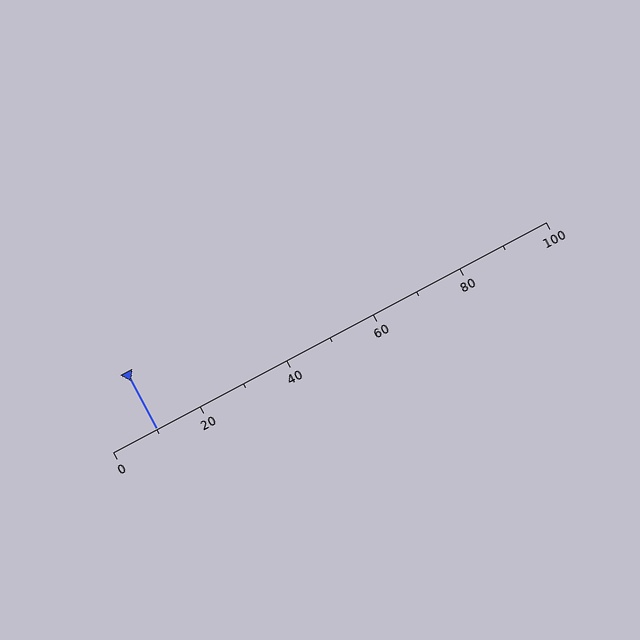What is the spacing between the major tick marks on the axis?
The major ticks are spaced 20 apart.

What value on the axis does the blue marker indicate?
The marker indicates approximately 10.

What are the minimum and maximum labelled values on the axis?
The axis runs from 0 to 100.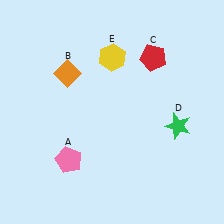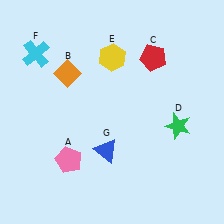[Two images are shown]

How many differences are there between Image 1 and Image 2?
There are 2 differences between the two images.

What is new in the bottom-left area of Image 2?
A blue triangle (G) was added in the bottom-left area of Image 2.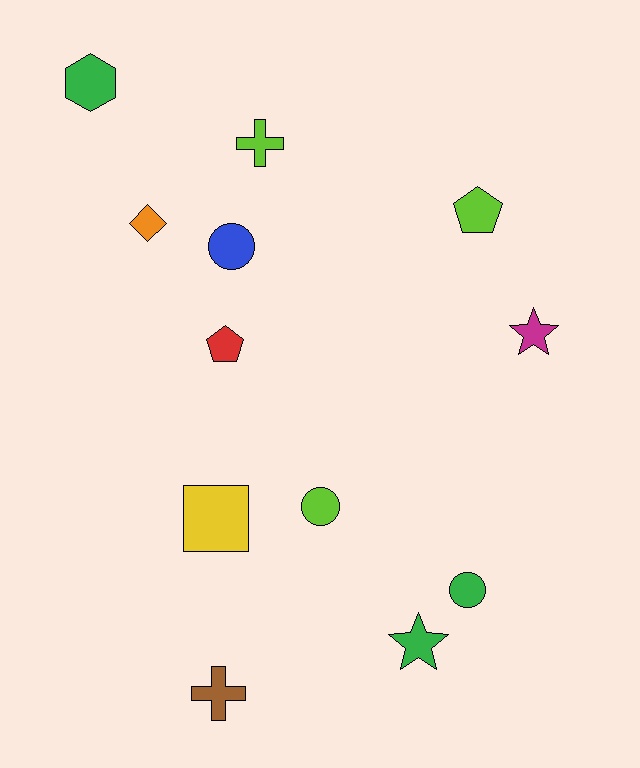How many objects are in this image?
There are 12 objects.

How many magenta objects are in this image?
There is 1 magenta object.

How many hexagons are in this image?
There is 1 hexagon.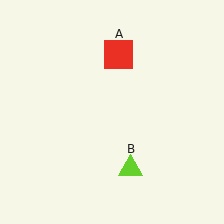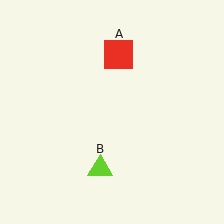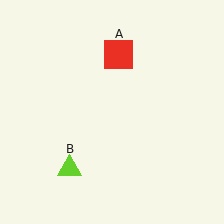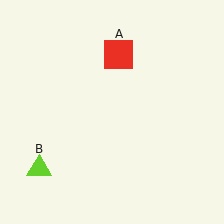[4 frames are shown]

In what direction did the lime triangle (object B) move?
The lime triangle (object B) moved left.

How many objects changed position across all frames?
1 object changed position: lime triangle (object B).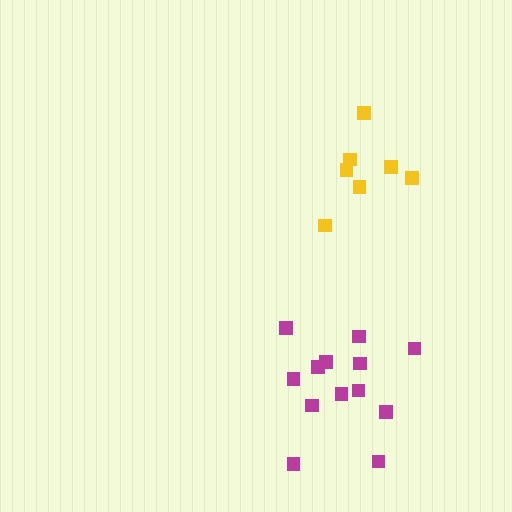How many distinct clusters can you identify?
There are 2 distinct clusters.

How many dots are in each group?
Group 1: 13 dots, Group 2: 7 dots (20 total).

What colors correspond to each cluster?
The clusters are colored: magenta, yellow.